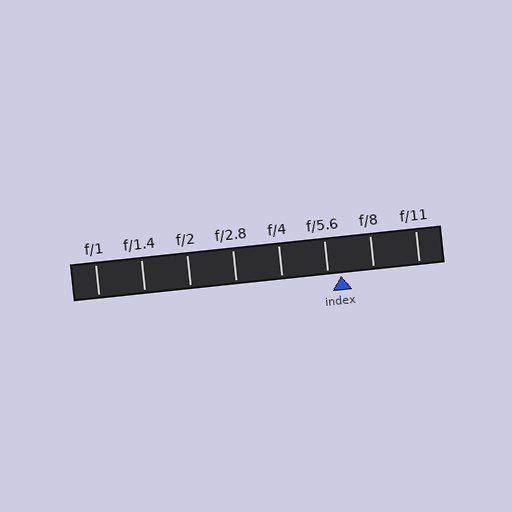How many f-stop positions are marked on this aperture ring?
There are 8 f-stop positions marked.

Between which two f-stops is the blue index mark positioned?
The index mark is between f/5.6 and f/8.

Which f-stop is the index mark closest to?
The index mark is closest to f/5.6.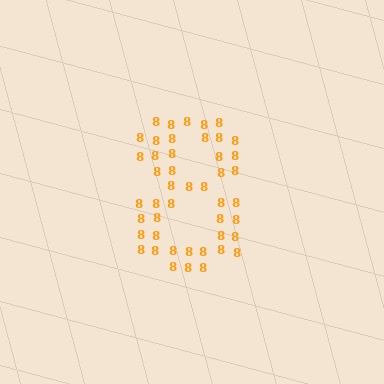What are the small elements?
The small elements are digit 8's.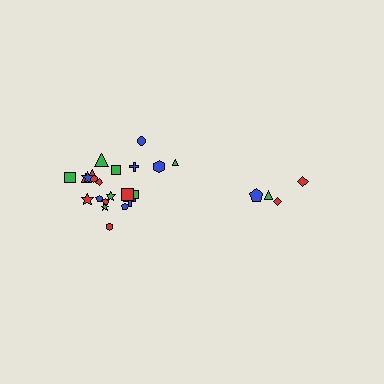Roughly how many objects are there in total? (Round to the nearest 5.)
Roughly 25 objects in total.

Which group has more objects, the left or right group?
The left group.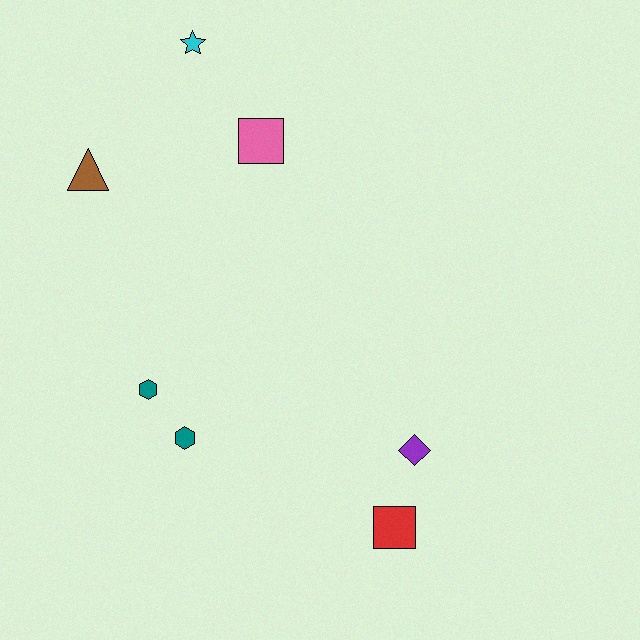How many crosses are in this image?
There are no crosses.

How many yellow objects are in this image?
There are no yellow objects.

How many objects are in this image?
There are 7 objects.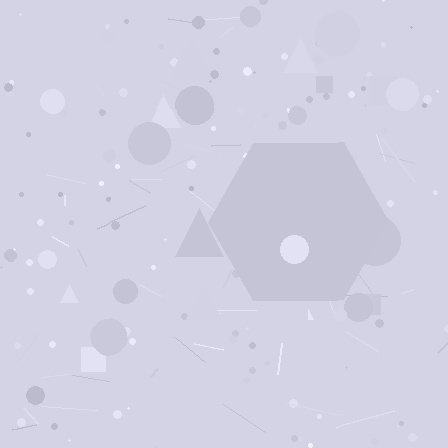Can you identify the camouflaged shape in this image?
The camouflaged shape is a hexagon.